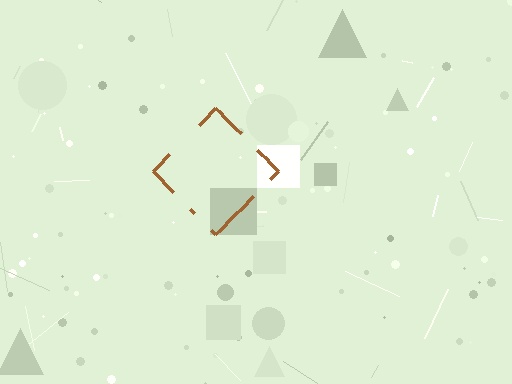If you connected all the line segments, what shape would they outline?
They would outline a diamond.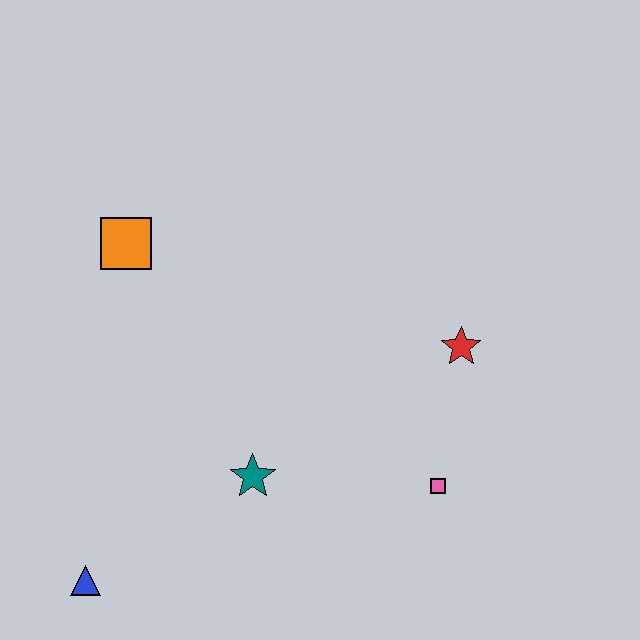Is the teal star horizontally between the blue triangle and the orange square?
No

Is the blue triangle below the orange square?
Yes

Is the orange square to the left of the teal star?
Yes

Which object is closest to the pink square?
The red star is closest to the pink square.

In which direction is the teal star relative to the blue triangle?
The teal star is to the right of the blue triangle.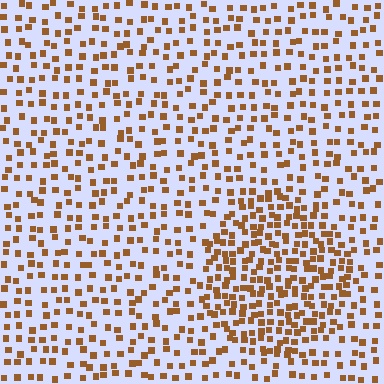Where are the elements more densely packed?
The elements are more densely packed inside the circle boundary.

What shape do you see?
I see a circle.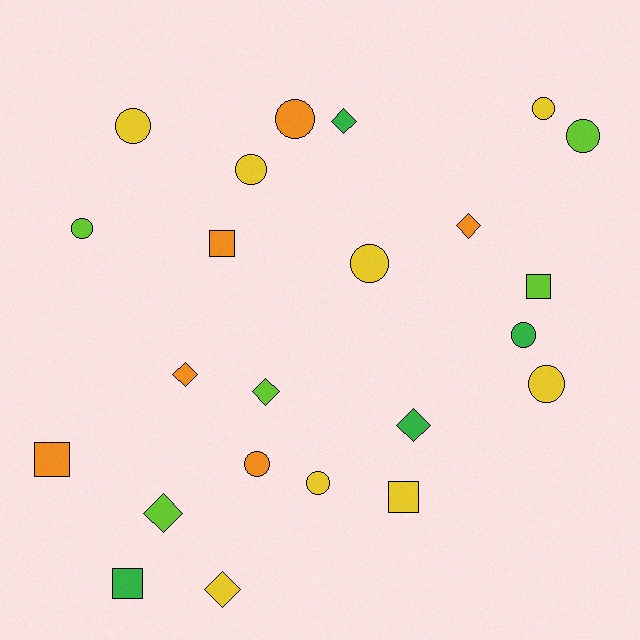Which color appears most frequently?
Yellow, with 8 objects.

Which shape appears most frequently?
Circle, with 11 objects.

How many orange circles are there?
There are 2 orange circles.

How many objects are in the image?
There are 23 objects.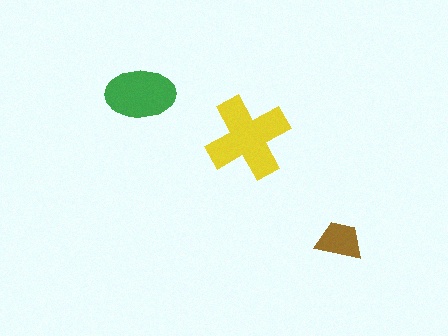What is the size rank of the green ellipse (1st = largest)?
2nd.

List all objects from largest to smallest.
The yellow cross, the green ellipse, the brown trapezoid.